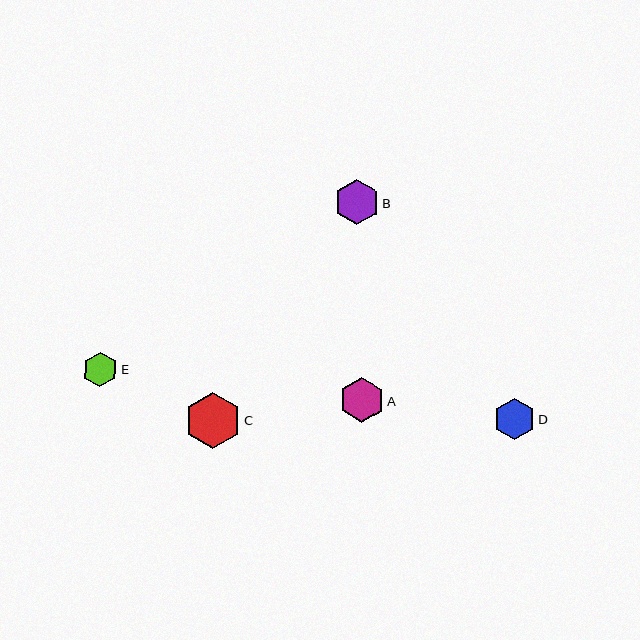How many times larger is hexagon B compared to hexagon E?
Hexagon B is approximately 1.3 times the size of hexagon E.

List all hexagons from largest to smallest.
From largest to smallest: C, B, A, D, E.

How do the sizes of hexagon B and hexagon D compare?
Hexagon B and hexagon D are approximately the same size.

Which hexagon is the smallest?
Hexagon E is the smallest with a size of approximately 35 pixels.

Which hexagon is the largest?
Hexagon C is the largest with a size of approximately 56 pixels.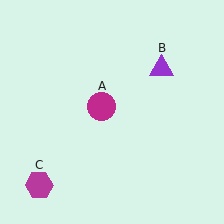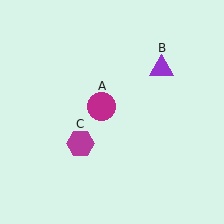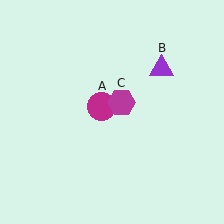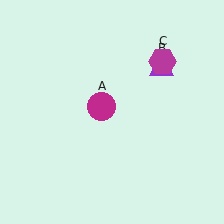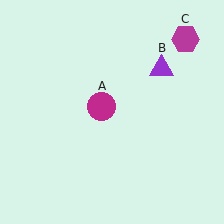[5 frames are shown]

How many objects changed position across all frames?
1 object changed position: magenta hexagon (object C).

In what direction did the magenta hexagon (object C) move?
The magenta hexagon (object C) moved up and to the right.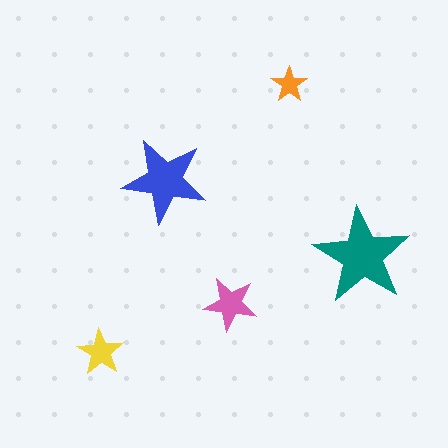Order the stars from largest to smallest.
the teal one, the blue one, the pink one, the yellow one, the orange one.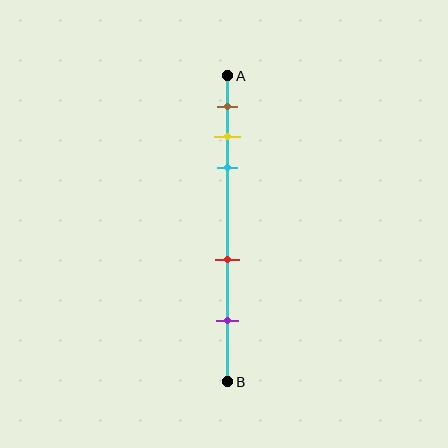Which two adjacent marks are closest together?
The yellow and cyan marks are the closest adjacent pair.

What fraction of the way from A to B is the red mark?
The red mark is approximately 60% (0.6) of the way from A to B.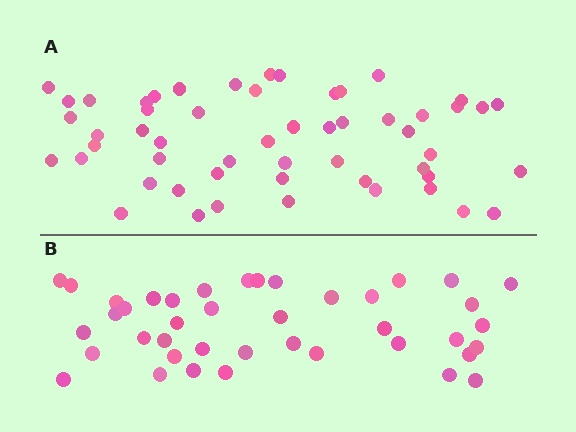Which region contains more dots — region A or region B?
Region A (the top region) has more dots.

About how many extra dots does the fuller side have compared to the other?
Region A has approximately 15 more dots than region B.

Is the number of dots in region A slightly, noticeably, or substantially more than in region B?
Region A has noticeably more, but not dramatically so. The ratio is roughly 1.3 to 1.